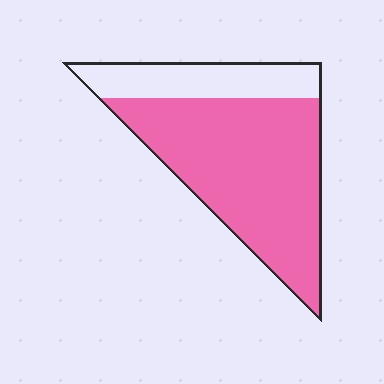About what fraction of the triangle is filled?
About three quarters (3/4).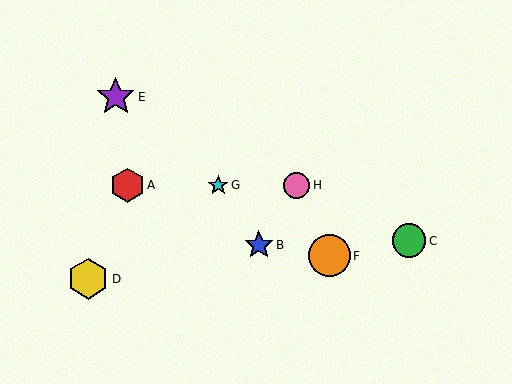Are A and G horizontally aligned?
Yes, both are at y≈185.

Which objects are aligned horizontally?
Objects A, G, H are aligned horizontally.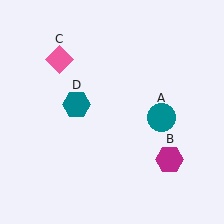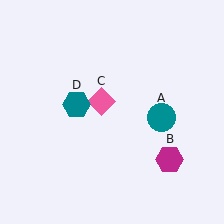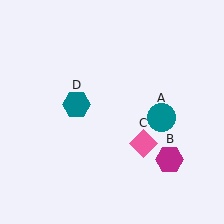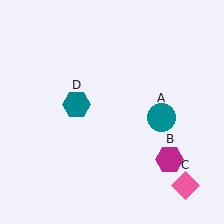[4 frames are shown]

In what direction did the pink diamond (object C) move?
The pink diamond (object C) moved down and to the right.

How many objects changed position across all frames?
1 object changed position: pink diamond (object C).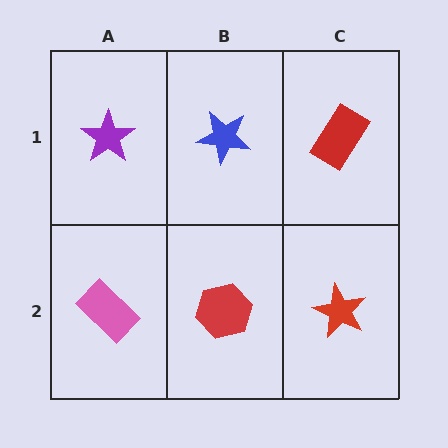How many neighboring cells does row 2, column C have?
2.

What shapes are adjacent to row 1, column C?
A red star (row 2, column C), a blue star (row 1, column B).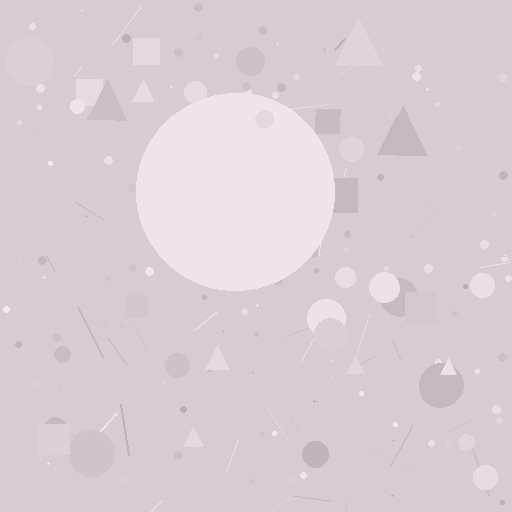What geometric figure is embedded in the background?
A circle is embedded in the background.